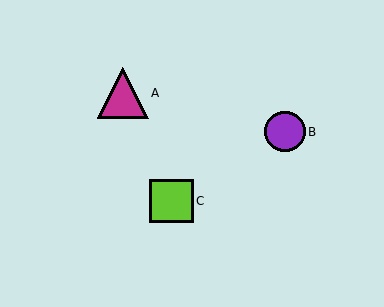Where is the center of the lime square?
The center of the lime square is at (171, 201).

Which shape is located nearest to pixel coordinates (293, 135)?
The purple circle (labeled B) at (285, 132) is nearest to that location.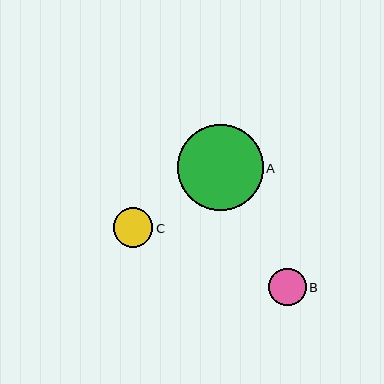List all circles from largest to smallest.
From largest to smallest: A, C, B.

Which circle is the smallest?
Circle B is the smallest with a size of approximately 37 pixels.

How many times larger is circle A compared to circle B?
Circle A is approximately 2.3 times the size of circle B.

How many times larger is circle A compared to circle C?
Circle A is approximately 2.2 times the size of circle C.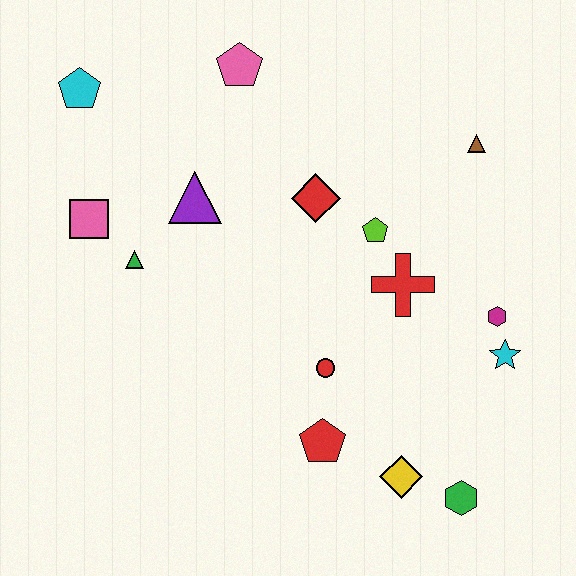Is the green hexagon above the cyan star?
No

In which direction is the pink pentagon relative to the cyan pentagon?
The pink pentagon is to the right of the cyan pentagon.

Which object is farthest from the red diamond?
The green hexagon is farthest from the red diamond.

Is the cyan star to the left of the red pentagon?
No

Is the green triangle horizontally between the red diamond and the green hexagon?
No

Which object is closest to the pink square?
The green triangle is closest to the pink square.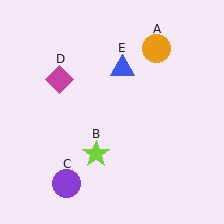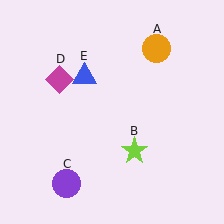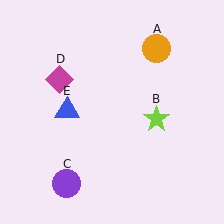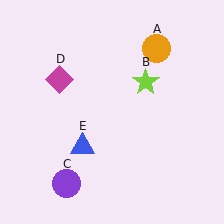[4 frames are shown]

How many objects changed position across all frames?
2 objects changed position: lime star (object B), blue triangle (object E).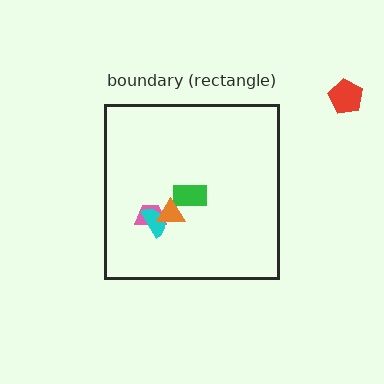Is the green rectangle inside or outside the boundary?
Inside.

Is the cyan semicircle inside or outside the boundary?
Inside.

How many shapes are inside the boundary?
4 inside, 1 outside.